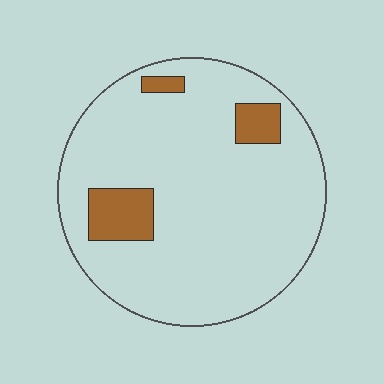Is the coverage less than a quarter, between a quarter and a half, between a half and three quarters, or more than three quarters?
Less than a quarter.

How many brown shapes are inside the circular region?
3.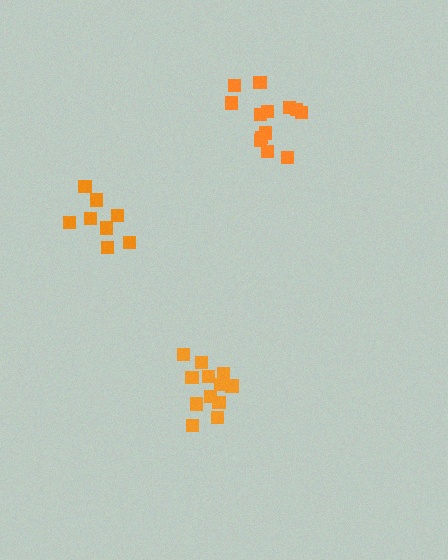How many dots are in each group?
Group 1: 13 dots, Group 2: 12 dots, Group 3: 8 dots (33 total).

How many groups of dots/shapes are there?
There are 3 groups.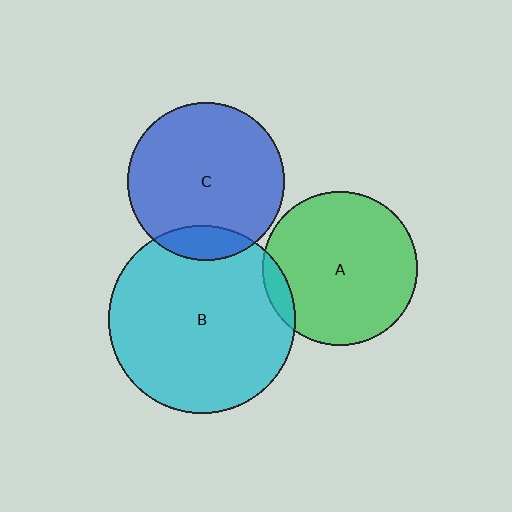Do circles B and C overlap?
Yes.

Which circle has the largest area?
Circle B (cyan).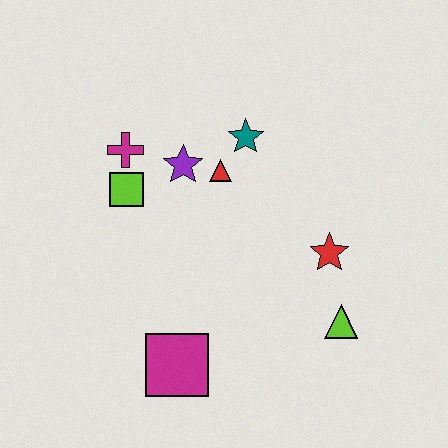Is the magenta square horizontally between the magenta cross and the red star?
Yes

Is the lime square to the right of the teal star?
No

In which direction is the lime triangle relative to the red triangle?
The lime triangle is below the red triangle.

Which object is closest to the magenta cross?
The lime square is closest to the magenta cross.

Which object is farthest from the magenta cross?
The lime triangle is farthest from the magenta cross.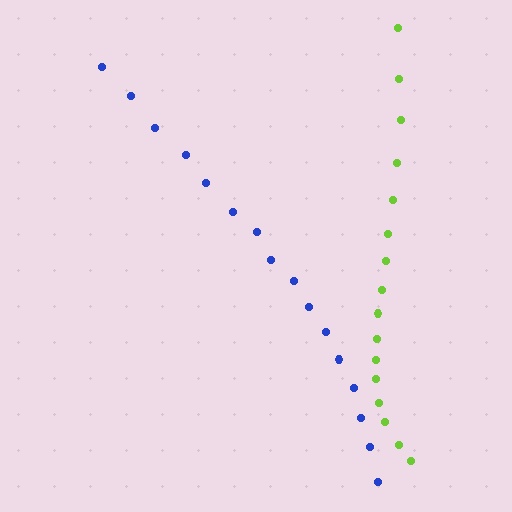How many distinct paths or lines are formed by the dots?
There are 2 distinct paths.